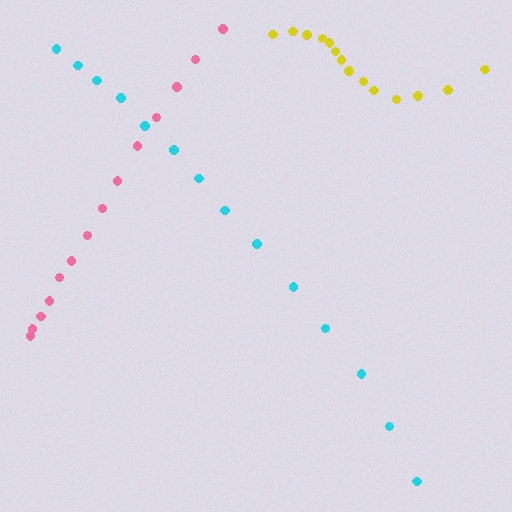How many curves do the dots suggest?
There are 3 distinct paths.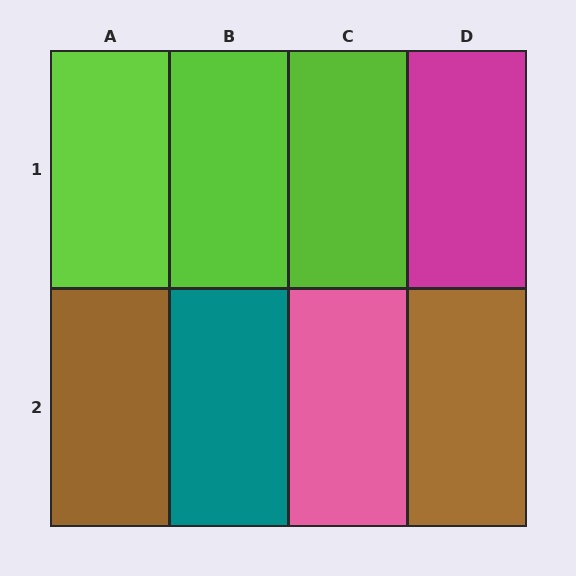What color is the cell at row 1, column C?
Lime.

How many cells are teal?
1 cell is teal.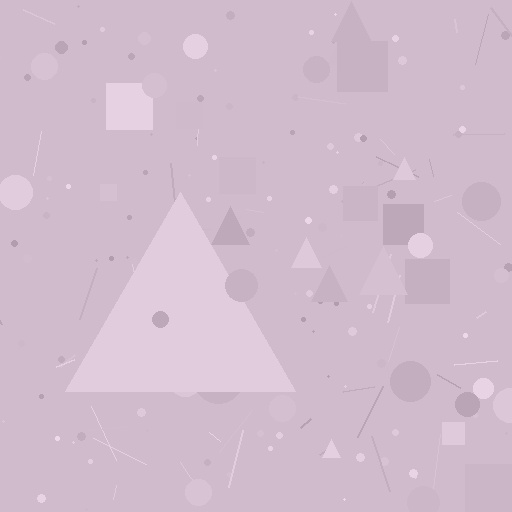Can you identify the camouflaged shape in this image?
The camouflaged shape is a triangle.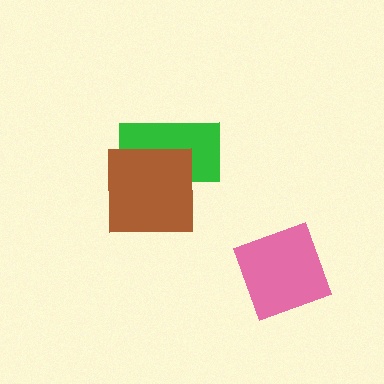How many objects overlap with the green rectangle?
1 object overlaps with the green rectangle.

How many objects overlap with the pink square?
0 objects overlap with the pink square.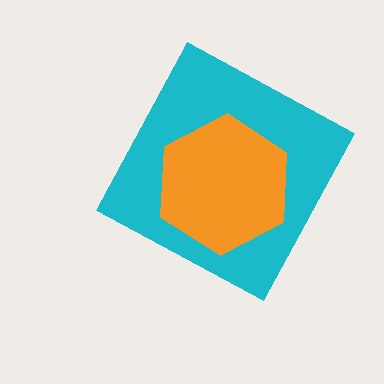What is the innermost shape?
The orange hexagon.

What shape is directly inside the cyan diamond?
The orange hexagon.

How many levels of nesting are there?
2.